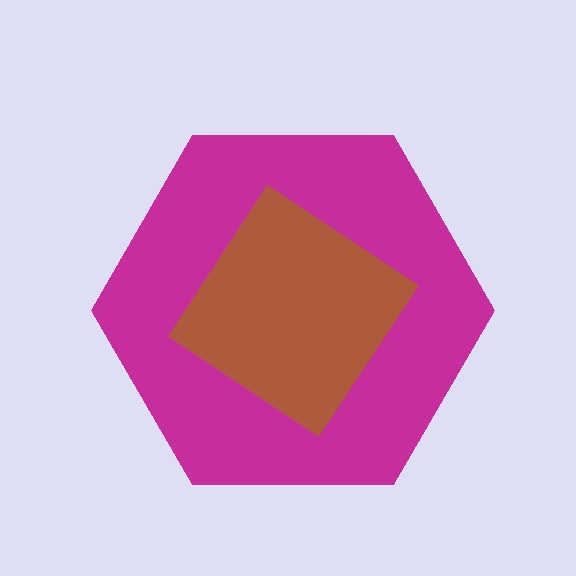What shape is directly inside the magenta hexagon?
The brown diamond.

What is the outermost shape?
The magenta hexagon.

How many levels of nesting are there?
2.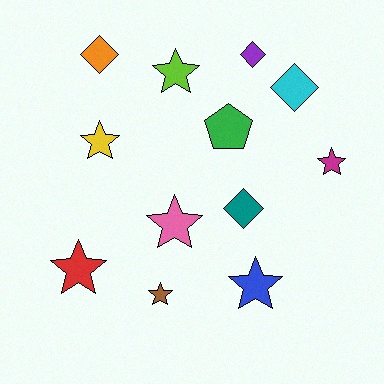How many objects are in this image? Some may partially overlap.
There are 12 objects.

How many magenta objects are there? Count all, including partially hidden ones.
There is 1 magenta object.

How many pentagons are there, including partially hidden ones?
There is 1 pentagon.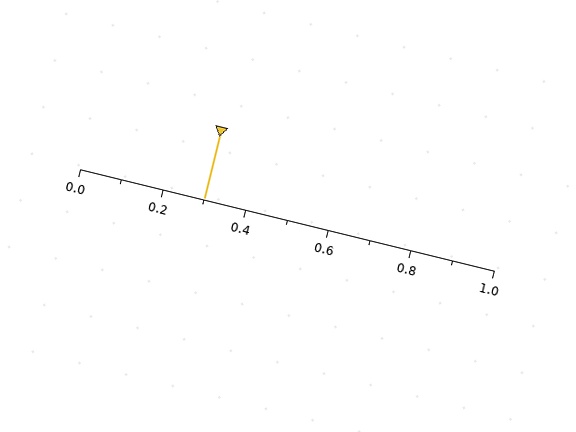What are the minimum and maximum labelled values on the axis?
The axis runs from 0.0 to 1.0.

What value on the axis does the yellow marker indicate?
The marker indicates approximately 0.3.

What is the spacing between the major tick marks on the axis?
The major ticks are spaced 0.2 apart.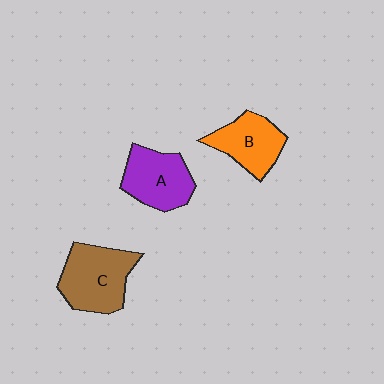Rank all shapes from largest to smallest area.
From largest to smallest: C (brown), A (purple), B (orange).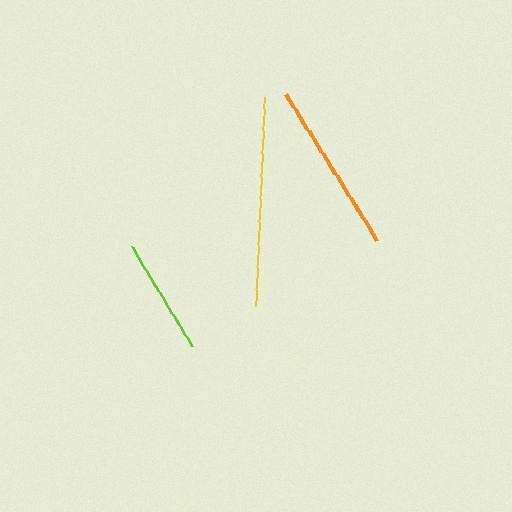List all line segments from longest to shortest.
From longest to shortest: yellow, orange, lime.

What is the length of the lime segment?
The lime segment is approximately 117 pixels long.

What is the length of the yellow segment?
The yellow segment is approximately 208 pixels long.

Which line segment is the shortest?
The lime line is the shortest at approximately 117 pixels.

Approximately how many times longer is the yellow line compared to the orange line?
The yellow line is approximately 1.2 times the length of the orange line.